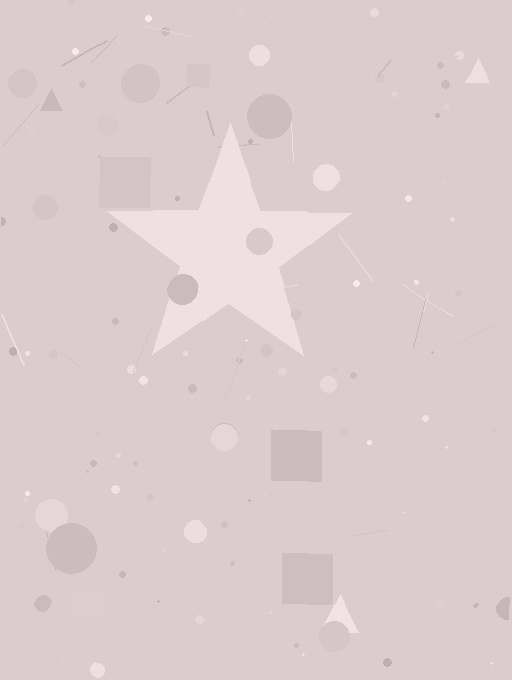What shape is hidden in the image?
A star is hidden in the image.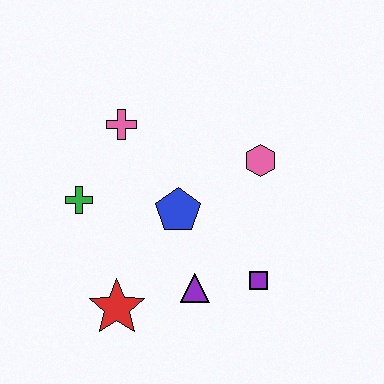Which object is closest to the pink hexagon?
The blue pentagon is closest to the pink hexagon.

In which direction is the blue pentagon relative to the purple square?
The blue pentagon is to the left of the purple square.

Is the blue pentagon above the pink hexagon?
No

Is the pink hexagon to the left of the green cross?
No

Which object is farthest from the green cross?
The purple square is farthest from the green cross.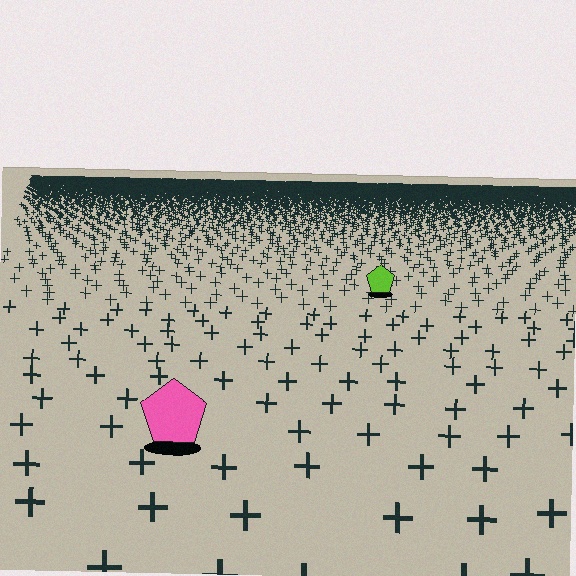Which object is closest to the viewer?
The pink pentagon is closest. The texture marks near it are larger and more spread out.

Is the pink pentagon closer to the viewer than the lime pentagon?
Yes. The pink pentagon is closer — you can tell from the texture gradient: the ground texture is coarser near it.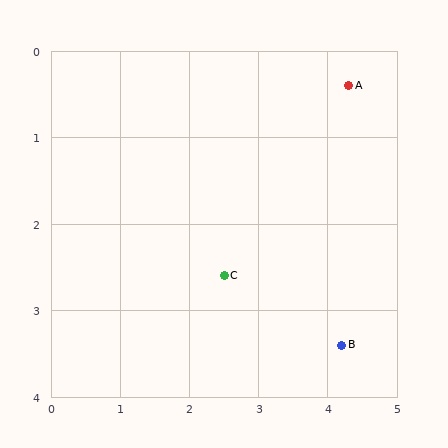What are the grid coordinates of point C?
Point C is at approximately (2.5, 2.6).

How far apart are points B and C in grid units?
Points B and C are about 1.9 grid units apart.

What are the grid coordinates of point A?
Point A is at approximately (4.3, 0.4).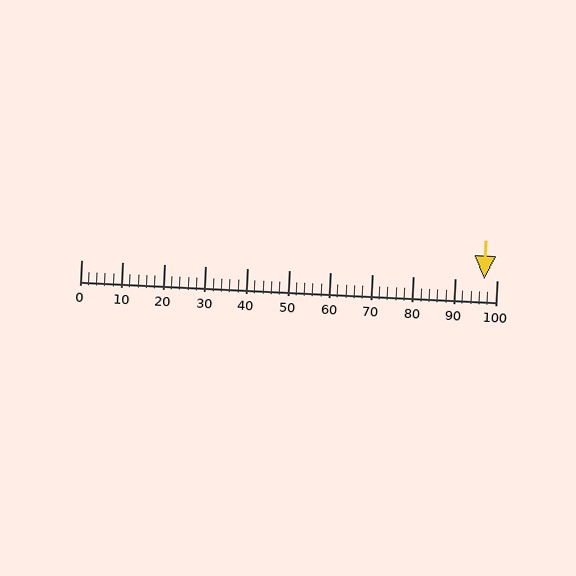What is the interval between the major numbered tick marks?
The major tick marks are spaced 10 units apart.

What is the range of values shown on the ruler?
The ruler shows values from 0 to 100.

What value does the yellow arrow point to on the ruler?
The yellow arrow points to approximately 97.